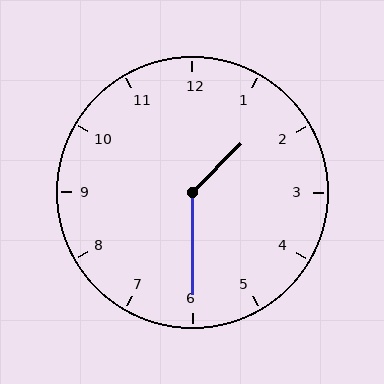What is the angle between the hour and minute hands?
Approximately 135 degrees.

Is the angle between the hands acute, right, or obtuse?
It is obtuse.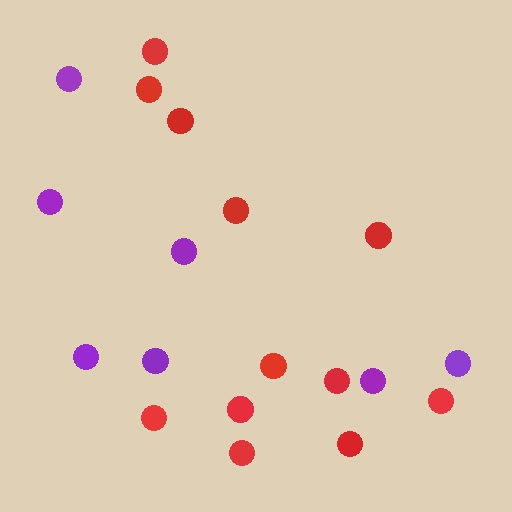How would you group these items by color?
There are 2 groups: one group of purple circles (7) and one group of red circles (12).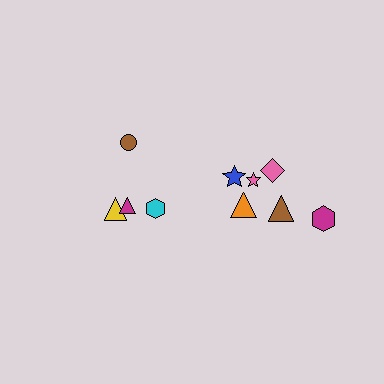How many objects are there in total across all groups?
There are 10 objects.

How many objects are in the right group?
There are 6 objects.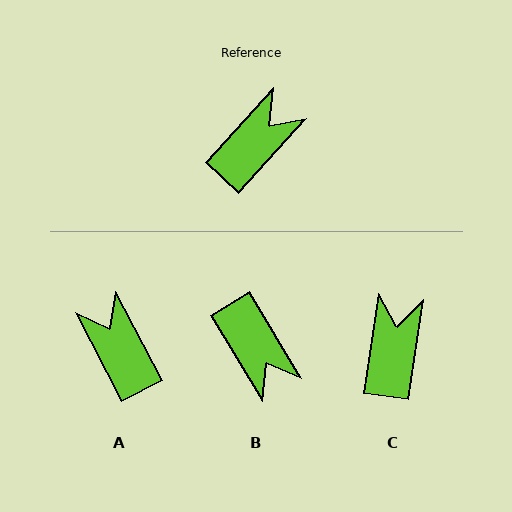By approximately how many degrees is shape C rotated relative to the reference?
Approximately 34 degrees counter-clockwise.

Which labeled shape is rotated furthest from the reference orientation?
B, about 107 degrees away.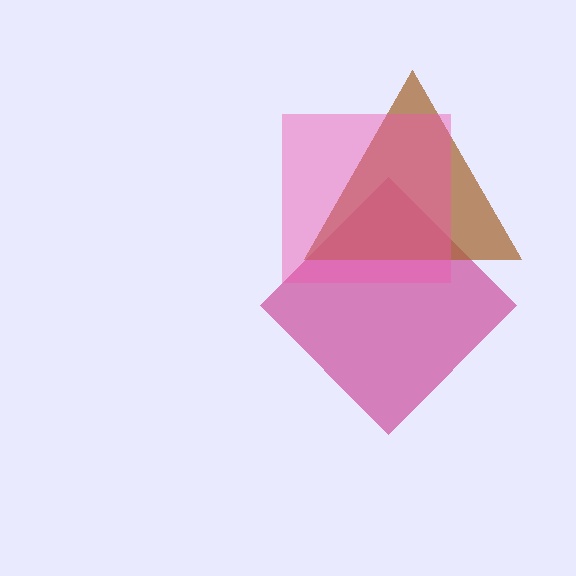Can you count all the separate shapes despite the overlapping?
Yes, there are 3 separate shapes.